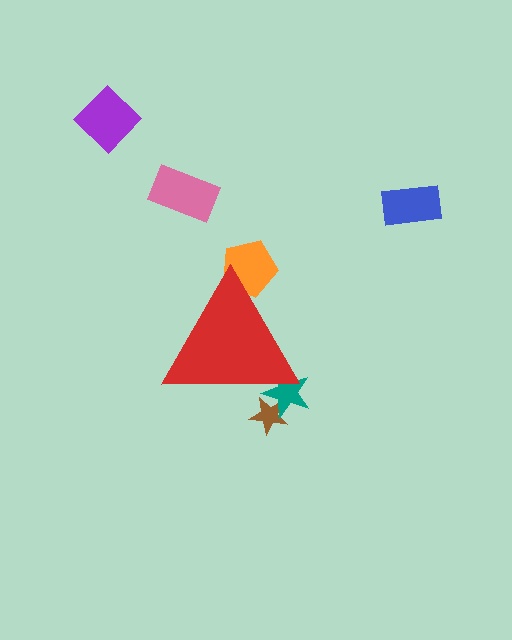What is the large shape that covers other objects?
A red triangle.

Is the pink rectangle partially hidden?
No, the pink rectangle is fully visible.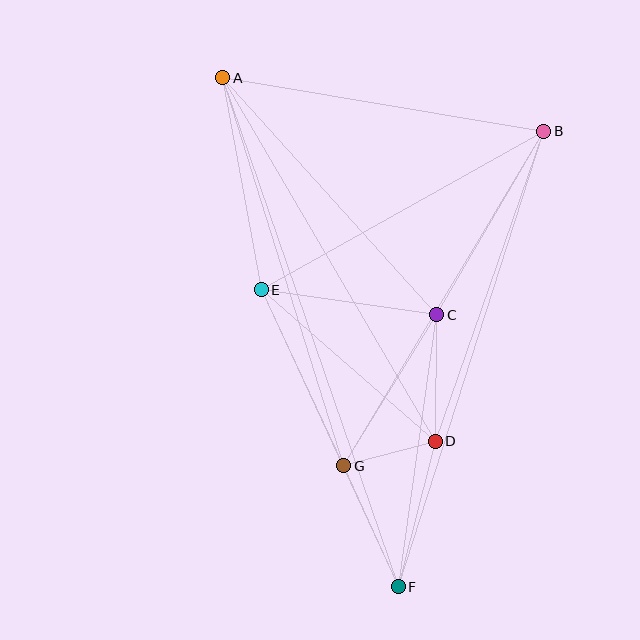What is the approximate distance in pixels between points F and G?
The distance between F and G is approximately 133 pixels.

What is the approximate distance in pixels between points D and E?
The distance between D and E is approximately 231 pixels.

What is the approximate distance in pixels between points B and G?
The distance between B and G is approximately 390 pixels.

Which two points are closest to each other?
Points D and G are closest to each other.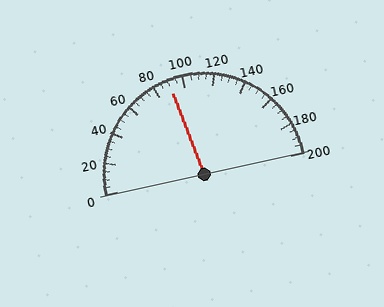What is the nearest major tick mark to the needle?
The nearest major tick mark is 80.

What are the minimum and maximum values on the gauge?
The gauge ranges from 0 to 200.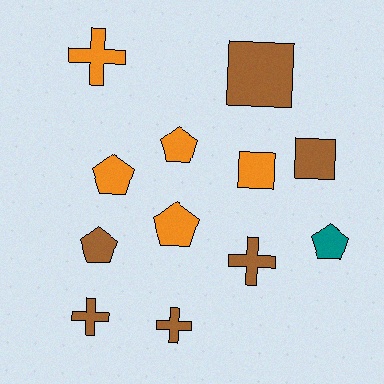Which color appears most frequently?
Brown, with 6 objects.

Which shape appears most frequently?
Pentagon, with 5 objects.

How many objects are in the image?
There are 12 objects.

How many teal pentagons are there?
There is 1 teal pentagon.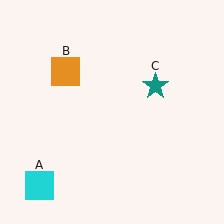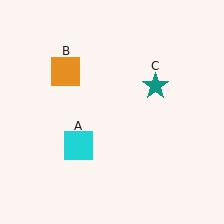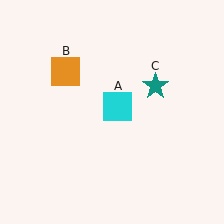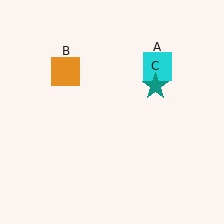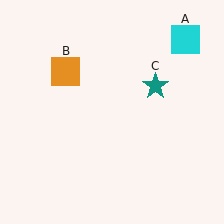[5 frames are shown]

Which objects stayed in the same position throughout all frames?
Orange square (object B) and teal star (object C) remained stationary.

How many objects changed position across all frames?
1 object changed position: cyan square (object A).